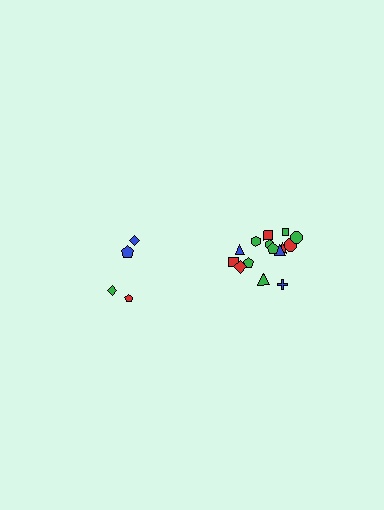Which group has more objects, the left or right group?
The right group.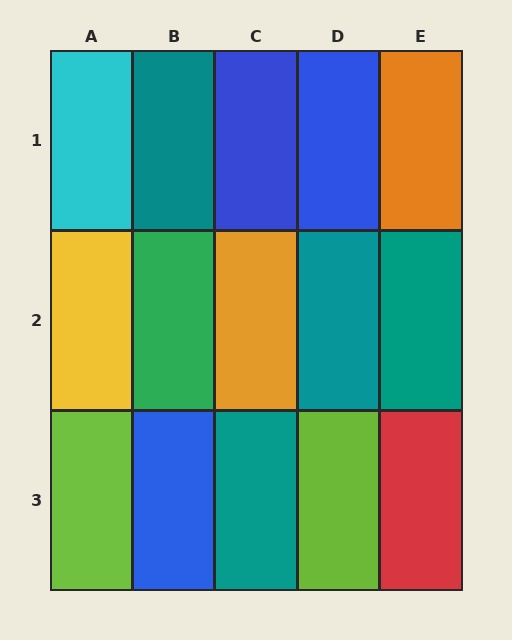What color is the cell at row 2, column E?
Teal.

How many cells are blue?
3 cells are blue.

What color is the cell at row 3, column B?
Blue.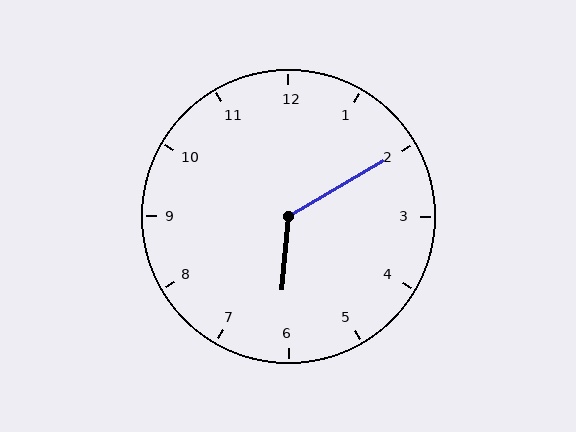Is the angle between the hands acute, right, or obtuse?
It is obtuse.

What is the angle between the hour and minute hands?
Approximately 125 degrees.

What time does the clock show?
6:10.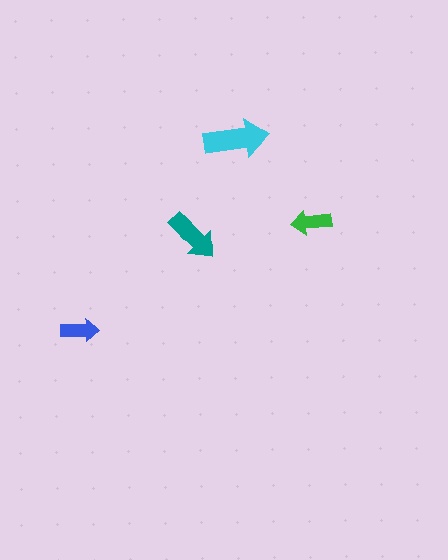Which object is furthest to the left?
The blue arrow is leftmost.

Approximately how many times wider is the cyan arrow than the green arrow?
About 1.5 times wider.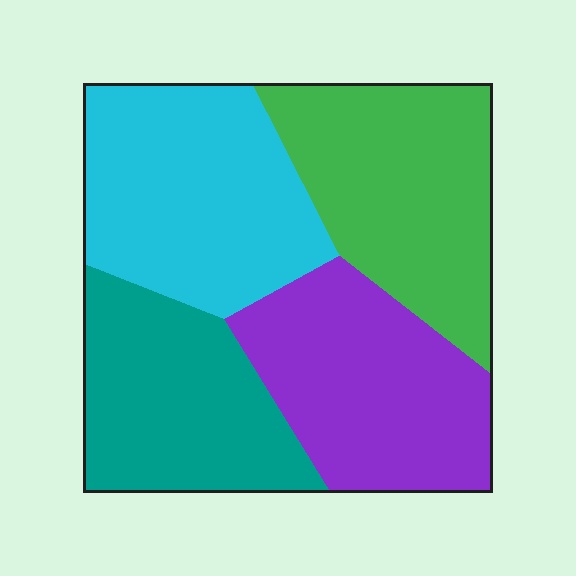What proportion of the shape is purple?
Purple covers around 25% of the shape.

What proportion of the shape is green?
Green takes up about one quarter (1/4) of the shape.